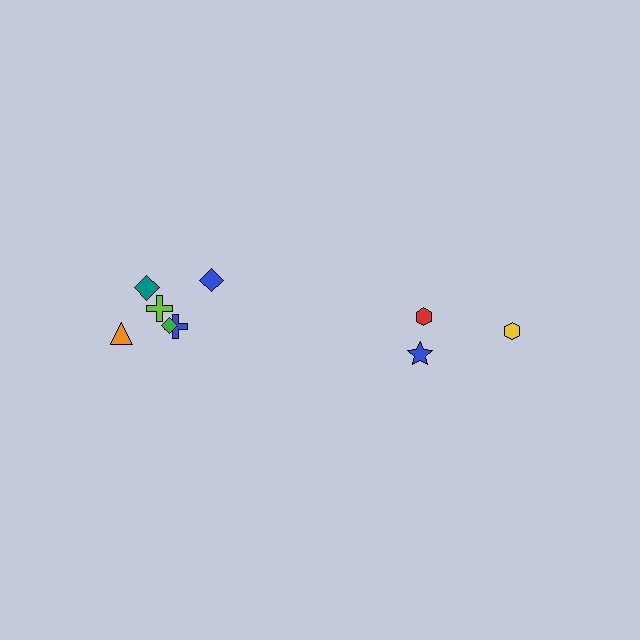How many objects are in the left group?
There are 6 objects.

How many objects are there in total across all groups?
There are 9 objects.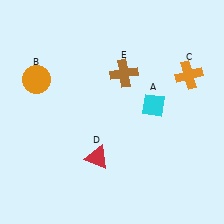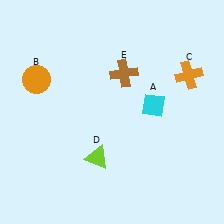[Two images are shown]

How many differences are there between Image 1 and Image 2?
There is 1 difference between the two images.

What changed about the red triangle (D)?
In Image 1, D is red. In Image 2, it changed to lime.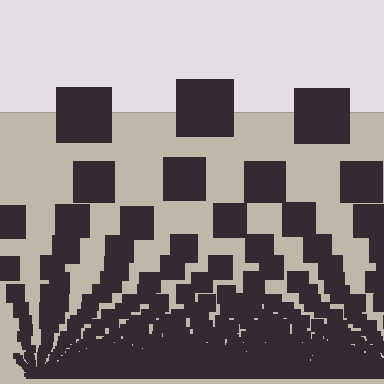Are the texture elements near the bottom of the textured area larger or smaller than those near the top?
Smaller. The gradient is inverted — elements near the bottom are smaller and denser.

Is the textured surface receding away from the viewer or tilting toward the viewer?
The surface appears to tilt toward the viewer. Texture elements get larger and sparser toward the top.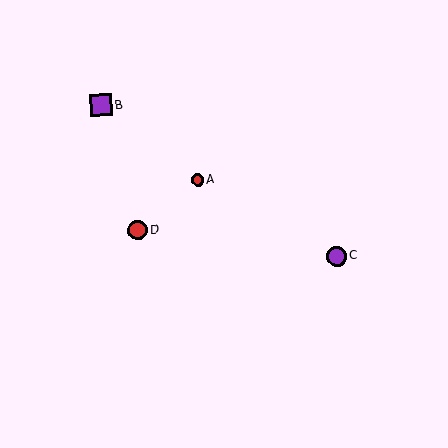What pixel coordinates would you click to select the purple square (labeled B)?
Click at (101, 105) to select the purple square B.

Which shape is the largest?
The purple square (labeled B) is the largest.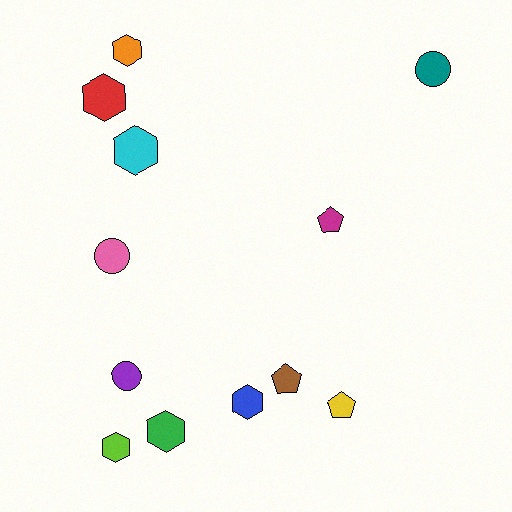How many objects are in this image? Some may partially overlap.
There are 12 objects.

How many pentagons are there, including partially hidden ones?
There are 3 pentagons.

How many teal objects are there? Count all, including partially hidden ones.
There is 1 teal object.